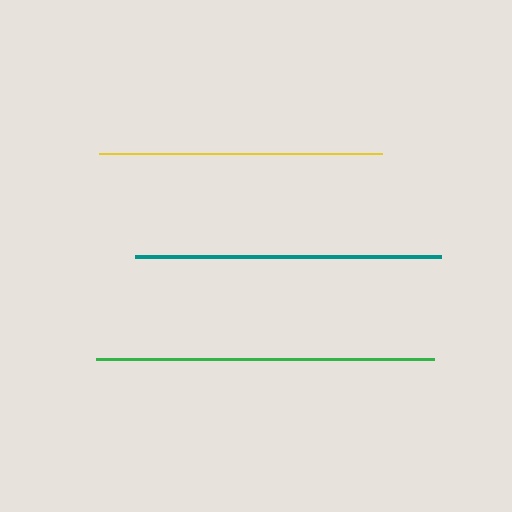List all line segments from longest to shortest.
From longest to shortest: green, teal, yellow.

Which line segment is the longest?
The green line is the longest at approximately 338 pixels.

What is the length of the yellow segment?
The yellow segment is approximately 283 pixels long.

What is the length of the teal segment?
The teal segment is approximately 305 pixels long.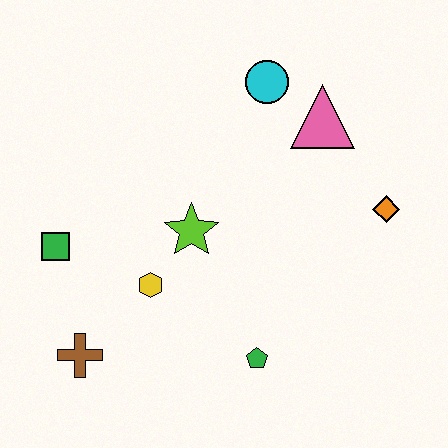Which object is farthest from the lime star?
The orange diamond is farthest from the lime star.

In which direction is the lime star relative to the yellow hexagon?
The lime star is above the yellow hexagon.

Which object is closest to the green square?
The yellow hexagon is closest to the green square.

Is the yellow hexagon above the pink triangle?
No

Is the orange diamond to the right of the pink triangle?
Yes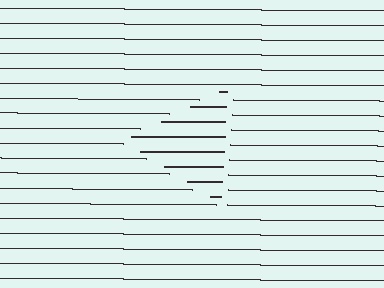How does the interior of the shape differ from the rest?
The interior of the shape contains the same grating, shifted by half a period — the contour is defined by the phase discontinuity where line-ends from the inner and outer gratings abut.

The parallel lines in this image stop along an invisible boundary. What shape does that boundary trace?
An illusory triangle. The interior of the shape contains the same grating, shifted by half a period — the contour is defined by the phase discontinuity where line-ends from the inner and outer gratings abut.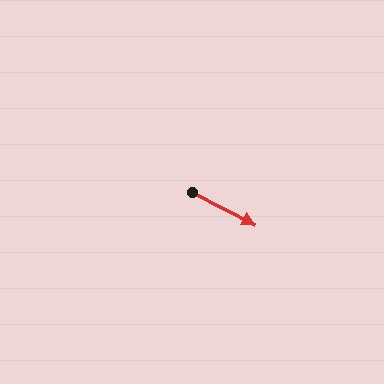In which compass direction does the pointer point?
Southeast.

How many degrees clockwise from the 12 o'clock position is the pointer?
Approximately 117 degrees.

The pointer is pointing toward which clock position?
Roughly 4 o'clock.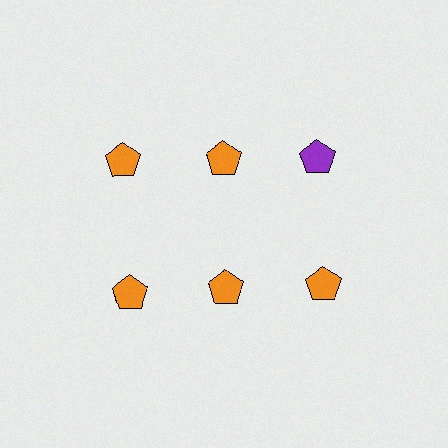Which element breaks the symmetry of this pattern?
The purple pentagon in the top row, center column breaks the symmetry. All other shapes are orange pentagons.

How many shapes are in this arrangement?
There are 6 shapes arranged in a grid pattern.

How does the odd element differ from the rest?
It has a different color: purple instead of orange.